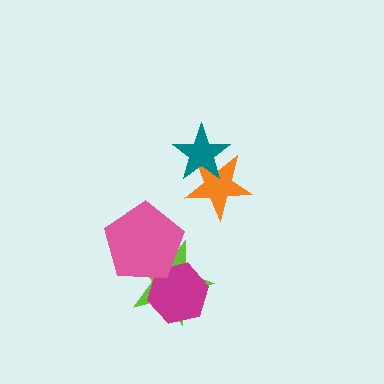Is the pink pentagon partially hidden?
No, no other shape covers it.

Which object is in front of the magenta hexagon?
The pink pentagon is in front of the magenta hexagon.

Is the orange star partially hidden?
Yes, it is partially covered by another shape.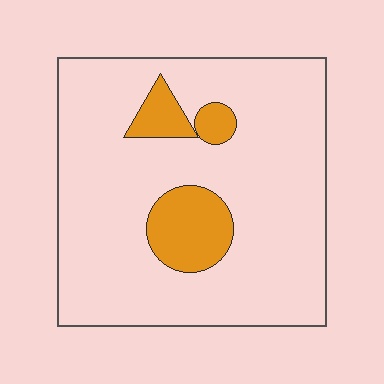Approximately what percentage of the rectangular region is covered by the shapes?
Approximately 15%.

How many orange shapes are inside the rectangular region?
3.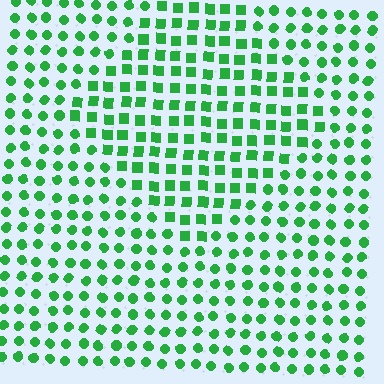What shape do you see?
I see a diamond.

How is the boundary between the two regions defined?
The boundary is defined by a change in element shape: squares inside vs. circles outside. All elements share the same color and spacing.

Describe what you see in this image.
The image is filled with small green elements arranged in a uniform grid. A diamond-shaped region contains squares, while the surrounding area contains circles. The boundary is defined purely by the change in element shape.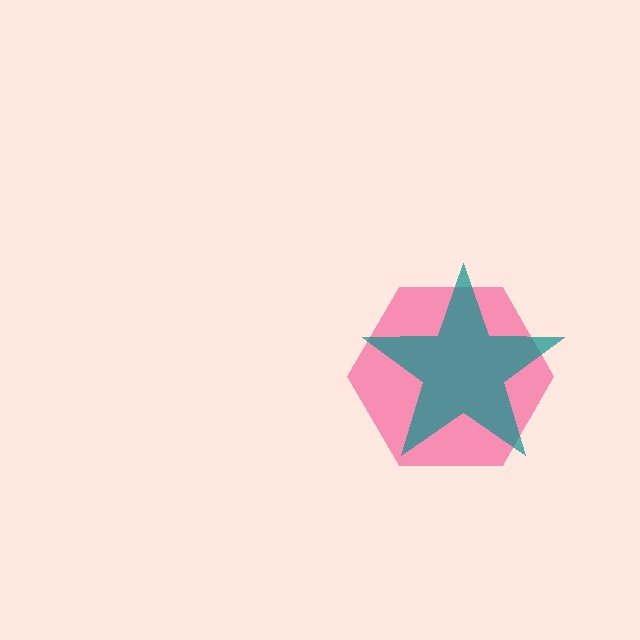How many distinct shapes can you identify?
There are 2 distinct shapes: a pink hexagon, a teal star.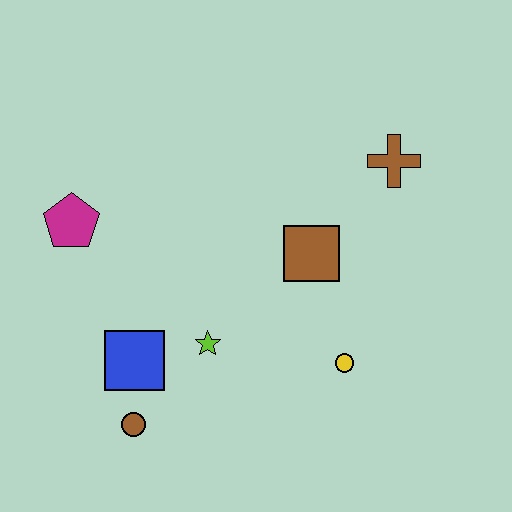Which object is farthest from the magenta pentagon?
The brown cross is farthest from the magenta pentagon.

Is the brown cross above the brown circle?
Yes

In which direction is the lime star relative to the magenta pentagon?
The lime star is to the right of the magenta pentagon.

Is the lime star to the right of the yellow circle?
No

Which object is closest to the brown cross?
The brown square is closest to the brown cross.